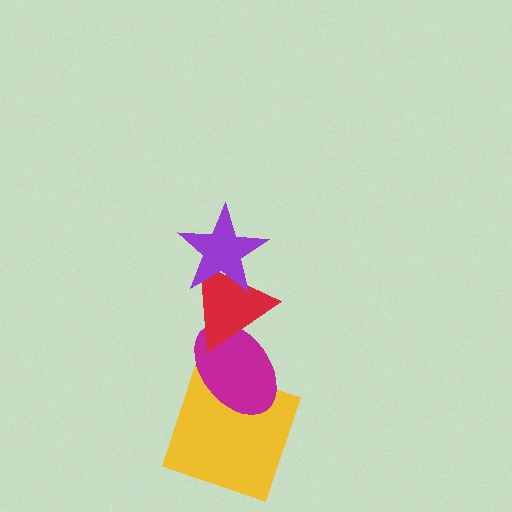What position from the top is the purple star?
The purple star is 1st from the top.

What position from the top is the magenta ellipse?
The magenta ellipse is 3rd from the top.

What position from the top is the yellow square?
The yellow square is 4th from the top.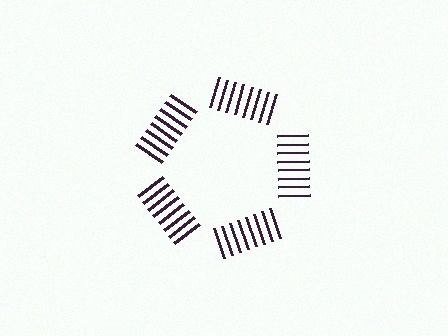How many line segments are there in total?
40 — 8 along each of the 5 edges.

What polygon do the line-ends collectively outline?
An illusory pentagon — the line segments terminate on its edges but no continuous stroke is drawn.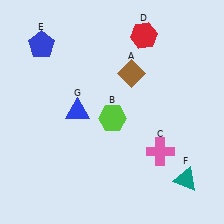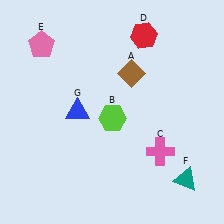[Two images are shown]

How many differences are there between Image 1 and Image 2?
There is 1 difference between the two images.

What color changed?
The pentagon (E) changed from blue in Image 1 to pink in Image 2.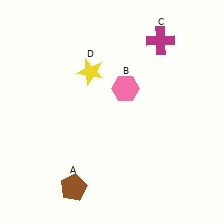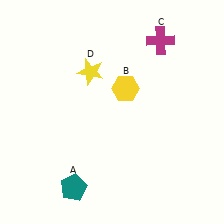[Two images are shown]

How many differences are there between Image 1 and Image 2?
There are 2 differences between the two images.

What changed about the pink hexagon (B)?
In Image 1, B is pink. In Image 2, it changed to yellow.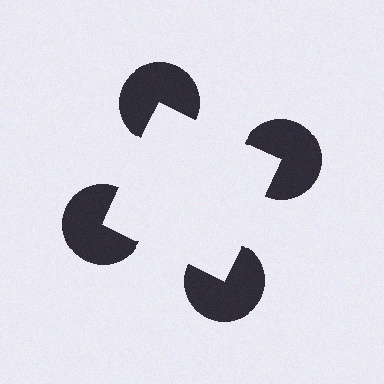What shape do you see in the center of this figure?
An illusory square — its edges are inferred from the aligned wedge cuts in the pac-man discs, not physically drawn.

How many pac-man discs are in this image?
There are 4 — one at each vertex of the illusory square.